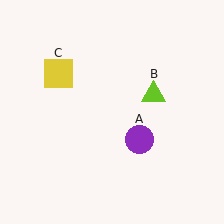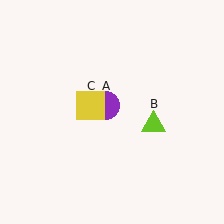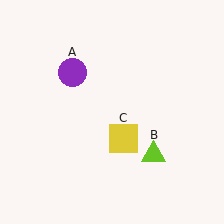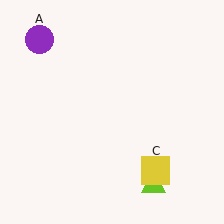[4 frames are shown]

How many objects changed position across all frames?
3 objects changed position: purple circle (object A), lime triangle (object B), yellow square (object C).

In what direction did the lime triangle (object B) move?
The lime triangle (object B) moved down.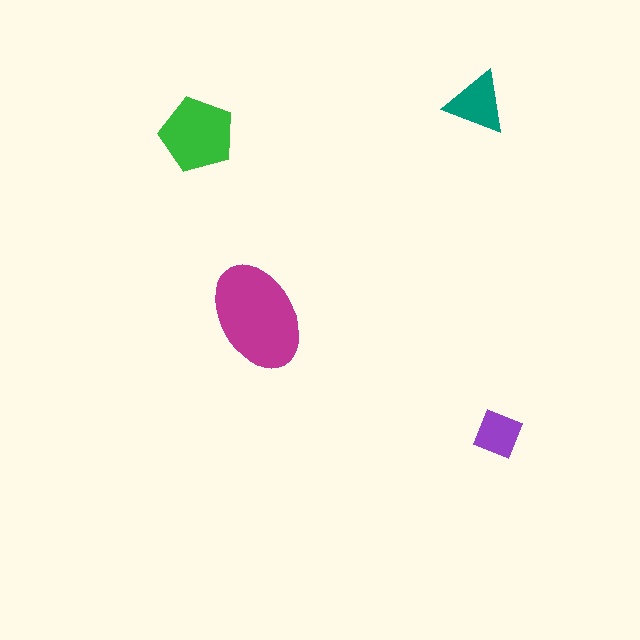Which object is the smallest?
The purple square.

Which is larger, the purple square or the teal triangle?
The teal triangle.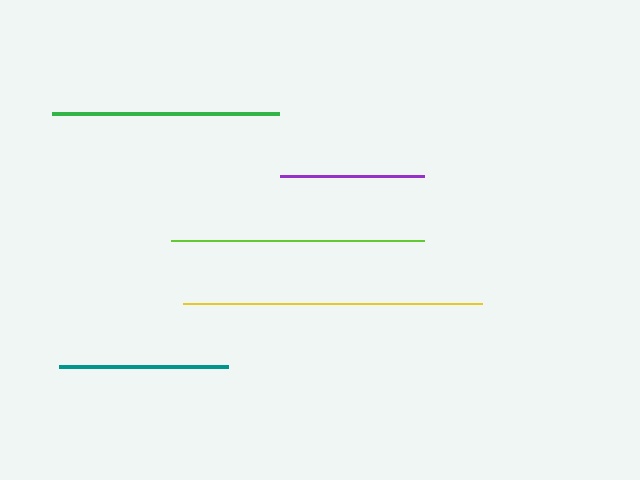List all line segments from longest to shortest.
From longest to shortest: yellow, lime, green, teal, purple.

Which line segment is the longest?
The yellow line is the longest at approximately 298 pixels.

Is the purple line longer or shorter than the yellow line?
The yellow line is longer than the purple line.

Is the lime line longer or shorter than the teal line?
The lime line is longer than the teal line.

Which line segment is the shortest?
The purple line is the shortest at approximately 144 pixels.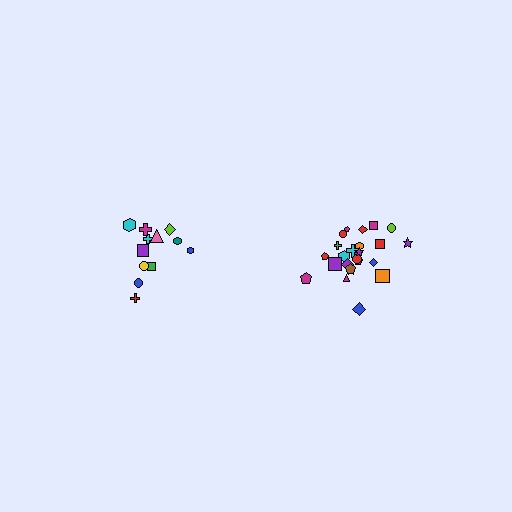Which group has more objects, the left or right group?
The right group.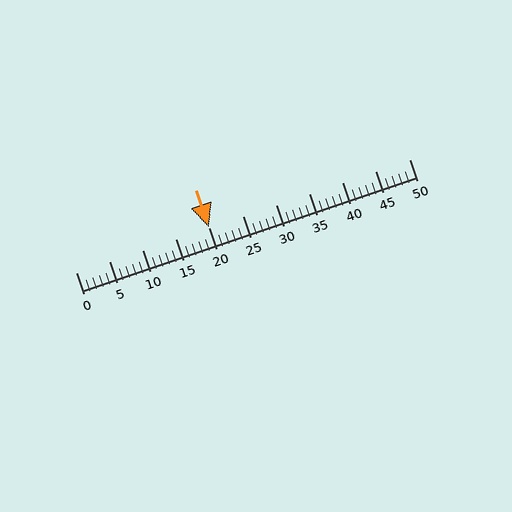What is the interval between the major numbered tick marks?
The major tick marks are spaced 5 units apart.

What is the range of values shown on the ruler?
The ruler shows values from 0 to 50.